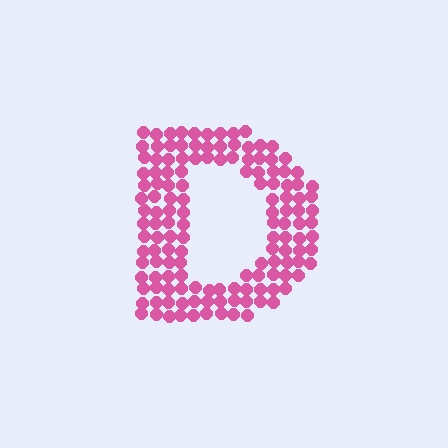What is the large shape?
The large shape is the letter D.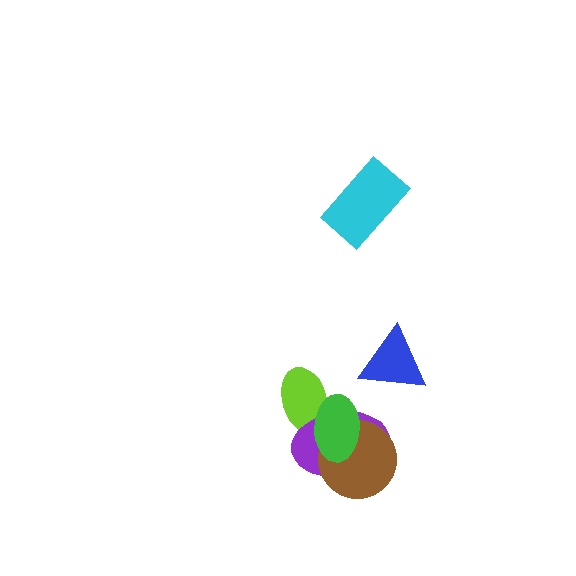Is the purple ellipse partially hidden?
Yes, it is partially covered by another shape.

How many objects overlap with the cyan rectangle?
0 objects overlap with the cyan rectangle.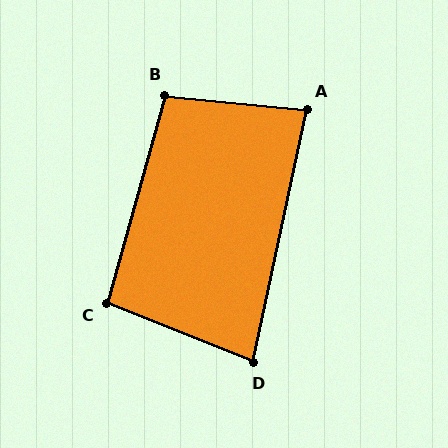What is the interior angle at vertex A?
Approximately 83 degrees (acute).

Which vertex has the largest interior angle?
B, at approximately 100 degrees.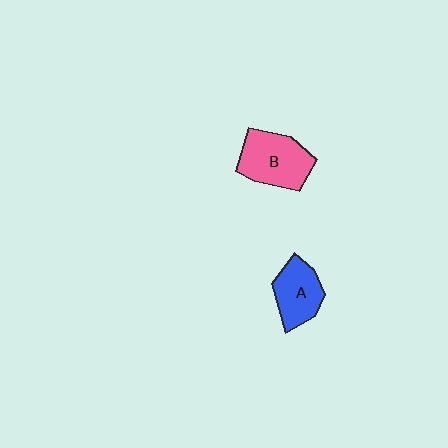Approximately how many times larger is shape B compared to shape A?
Approximately 1.3 times.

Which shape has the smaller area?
Shape A (blue).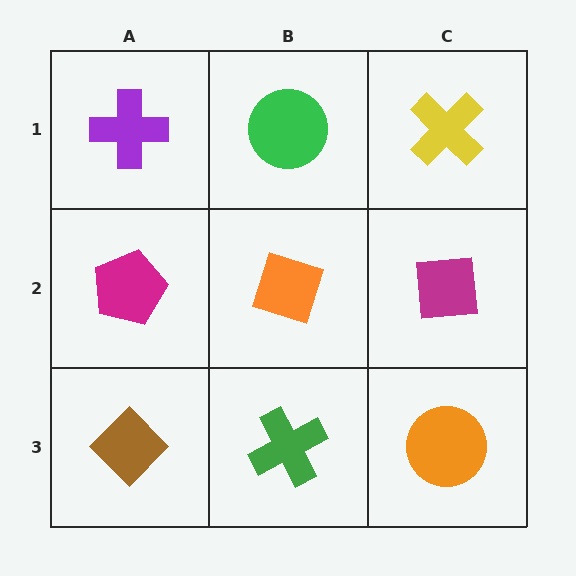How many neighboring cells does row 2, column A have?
3.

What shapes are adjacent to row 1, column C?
A magenta square (row 2, column C), a green circle (row 1, column B).